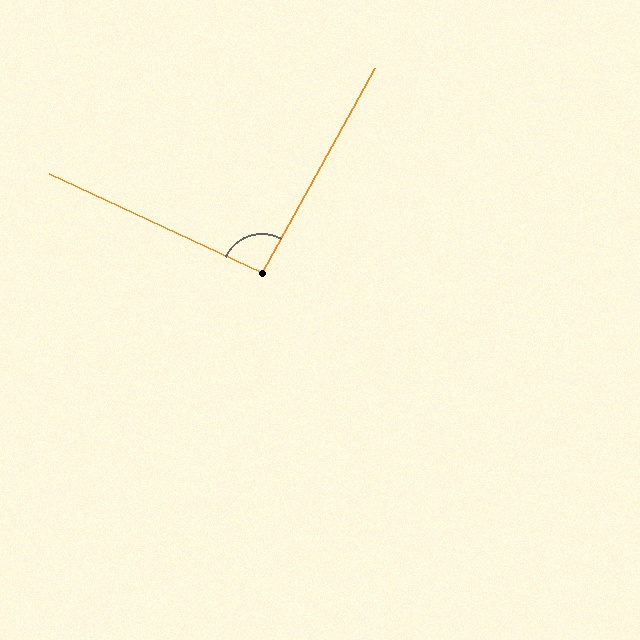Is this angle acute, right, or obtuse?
It is approximately a right angle.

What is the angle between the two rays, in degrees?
Approximately 94 degrees.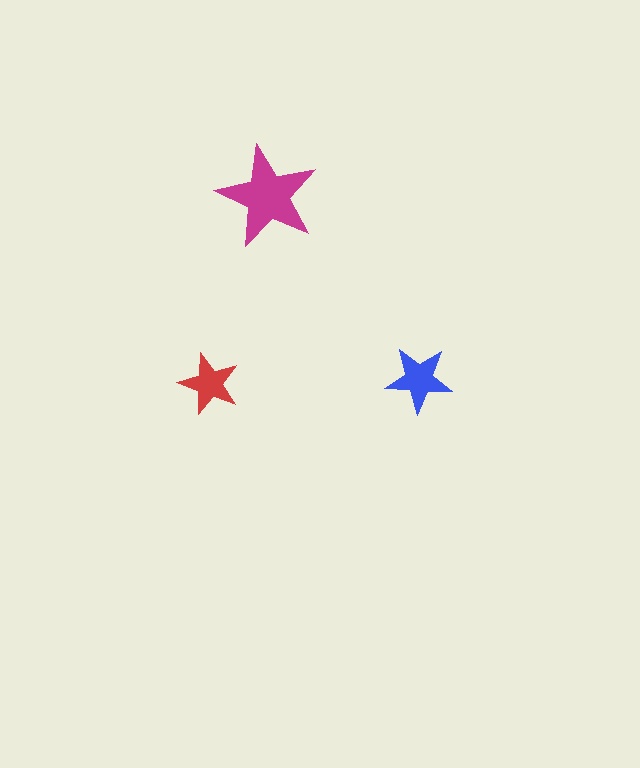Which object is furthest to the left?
The red star is leftmost.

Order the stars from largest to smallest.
the magenta one, the blue one, the red one.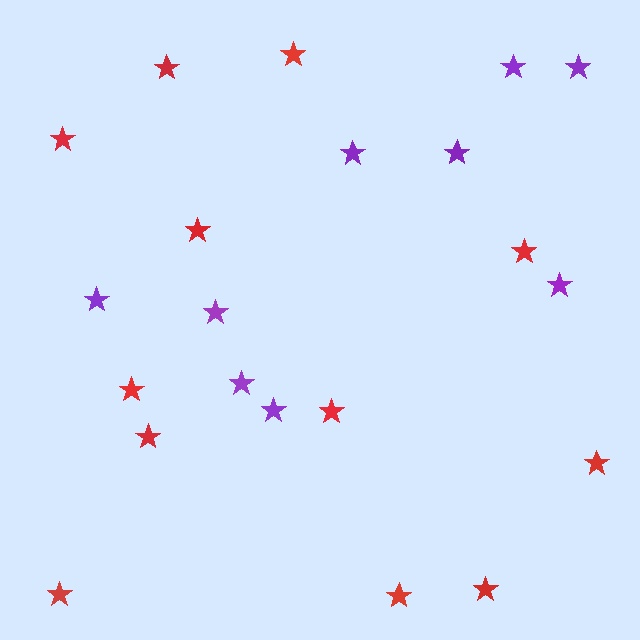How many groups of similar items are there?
There are 2 groups: one group of purple stars (9) and one group of red stars (12).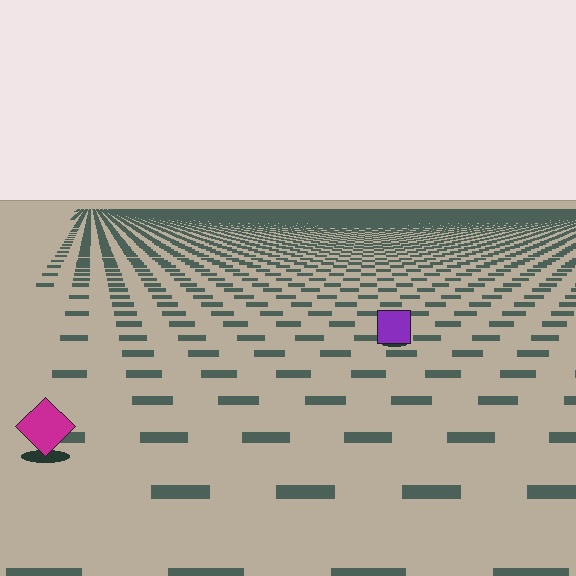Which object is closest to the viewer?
The magenta diamond is closest. The texture marks near it are larger and more spread out.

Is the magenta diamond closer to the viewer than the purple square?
Yes. The magenta diamond is closer — you can tell from the texture gradient: the ground texture is coarser near it.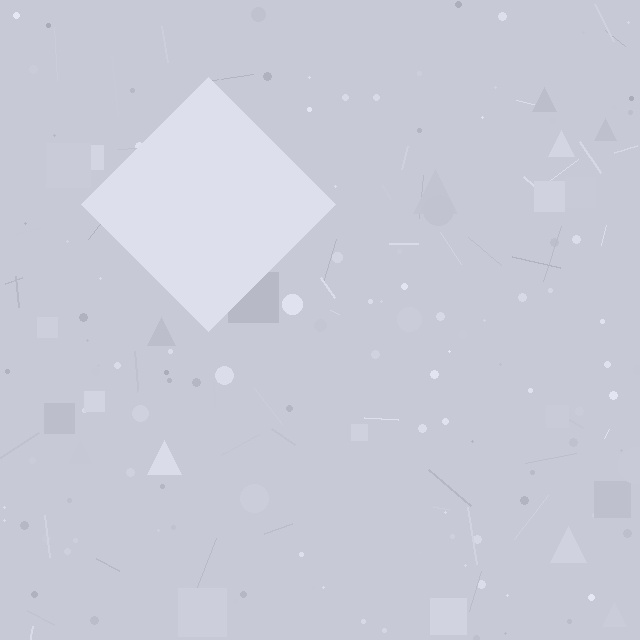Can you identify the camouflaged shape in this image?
The camouflaged shape is a diamond.